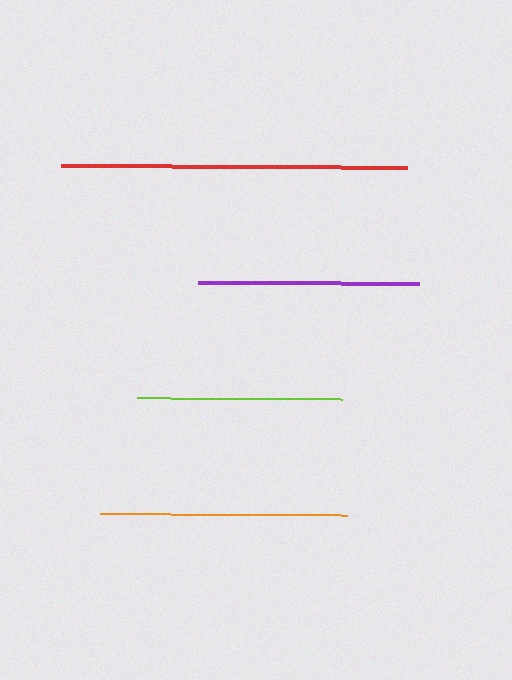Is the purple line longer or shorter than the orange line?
The orange line is longer than the purple line.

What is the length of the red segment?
The red segment is approximately 346 pixels long.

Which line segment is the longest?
The red line is the longest at approximately 346 pixels.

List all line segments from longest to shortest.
From longest to shortest: red, orange, purple, lime.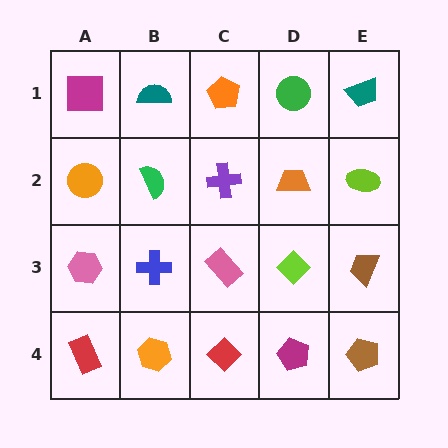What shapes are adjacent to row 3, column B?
A green semicircle (row 2, column B), an orange hexagon (row 4, column B), a pink hexagon (row 3, column A), a pink rectangle (row 3, column C).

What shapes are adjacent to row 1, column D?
An orange trapezoid (row 2, column D), an orange pentagon (row 1, column C), a teal trapezoid (row 1, column E).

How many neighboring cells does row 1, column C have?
3.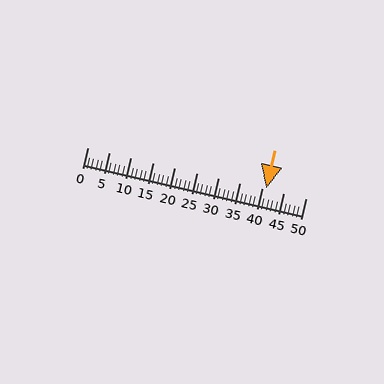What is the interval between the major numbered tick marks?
The major tick marks are spaced 5 units apart.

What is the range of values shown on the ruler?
The ruler shows values from 0 to 50.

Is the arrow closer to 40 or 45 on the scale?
The arrow is closer to 40.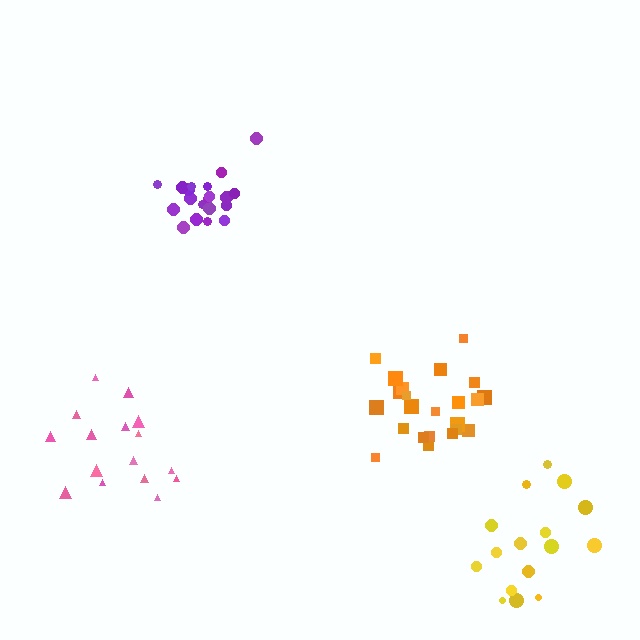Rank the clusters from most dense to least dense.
purple, orange, pink, yellow.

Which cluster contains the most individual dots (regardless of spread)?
Orange (23).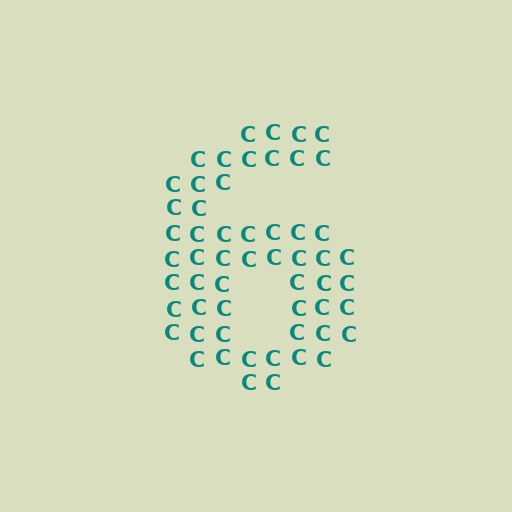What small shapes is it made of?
It is made of small letter C's.